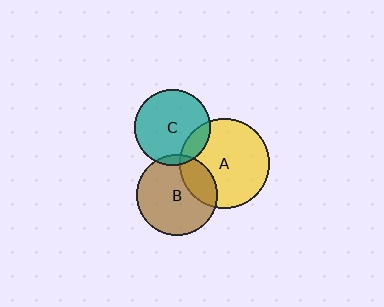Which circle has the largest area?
Circle A (yellow).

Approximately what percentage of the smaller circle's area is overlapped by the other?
Approximately 15%.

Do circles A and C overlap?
Yes.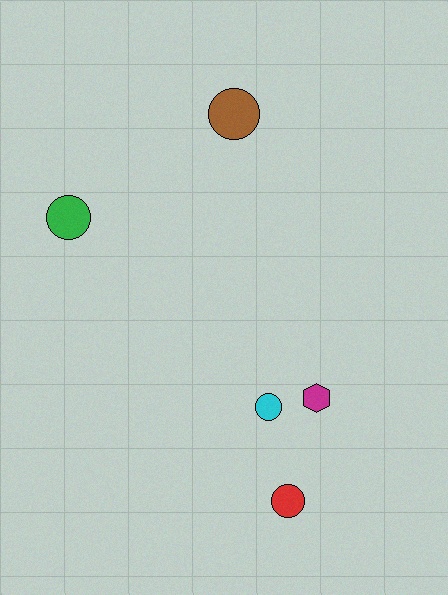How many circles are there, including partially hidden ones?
There are 4 circles.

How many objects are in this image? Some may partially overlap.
There are 5 objects.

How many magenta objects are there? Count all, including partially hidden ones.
There is 1 magenta object.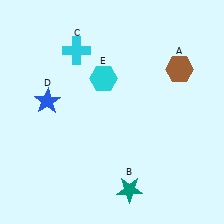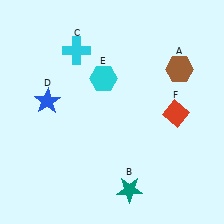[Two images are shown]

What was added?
A red diamond (F) was added in Image 2.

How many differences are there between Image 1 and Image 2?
There is 1 difference between the two images.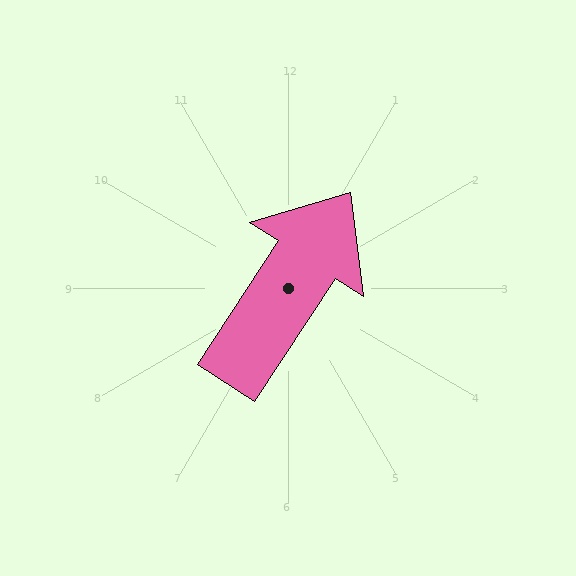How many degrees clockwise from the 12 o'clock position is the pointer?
Approximately 33 degrees.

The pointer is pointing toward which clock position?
Roughly 1 o'clock.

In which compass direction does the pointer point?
Northeast.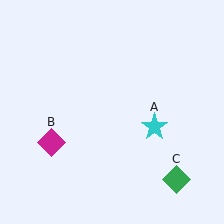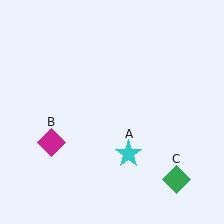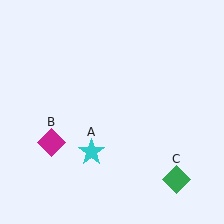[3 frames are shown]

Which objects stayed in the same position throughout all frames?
Magenta diamond (object B) and green diamond (object C) remained stationary.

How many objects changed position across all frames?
1 object changed position: cyan star (object A).